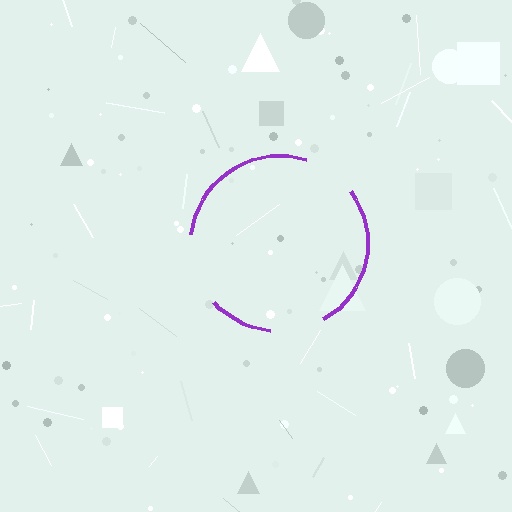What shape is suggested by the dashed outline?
The dashed outline suggests a circle.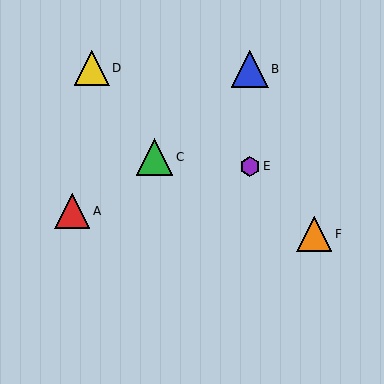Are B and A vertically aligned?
No, B is at x≈250 and A is at x≈72.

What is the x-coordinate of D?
Object D is at x≈92.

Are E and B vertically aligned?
Yes, both are at x≈250.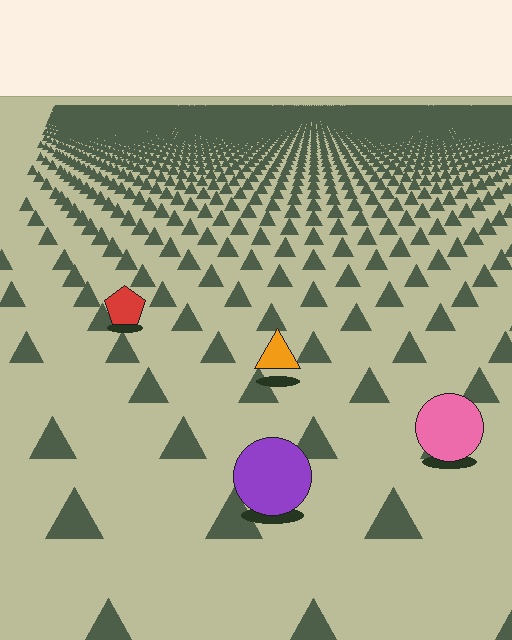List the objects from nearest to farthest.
From nearest to farthest: the purple circle, the pink circle, the orange triangle, the red pentagon.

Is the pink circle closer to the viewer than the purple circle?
No. The purple circle is closer — you can tell from the texture gradient: the ground texture is coarser near it.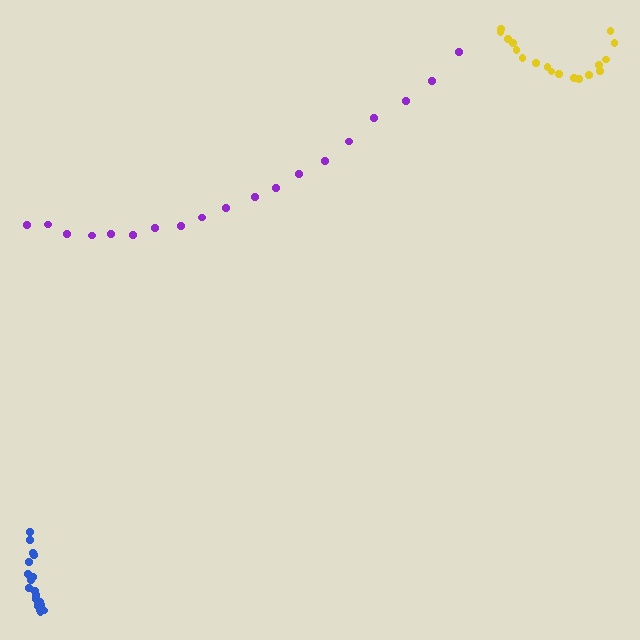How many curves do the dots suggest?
There are 3 distinct paths.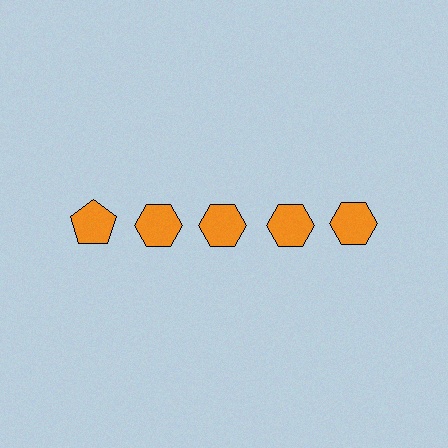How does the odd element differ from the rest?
It has a different shape: pentagon instead of hexagon.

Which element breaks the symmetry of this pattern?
The orange pentagon in the top row, leftmost column breaks the symmetry. All other shapes are orange hexagons.